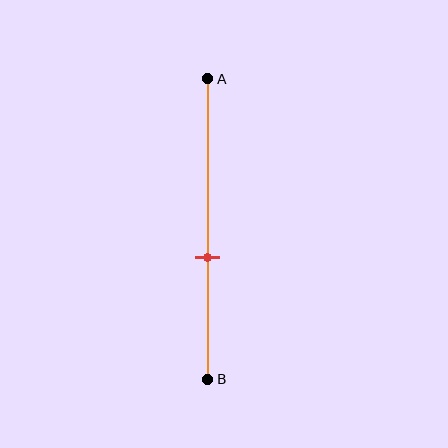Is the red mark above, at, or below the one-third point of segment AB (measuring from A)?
The red mark is below the one-third point of segment AB.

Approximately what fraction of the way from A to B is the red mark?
The red mark is approximately 60% of the way from A to B.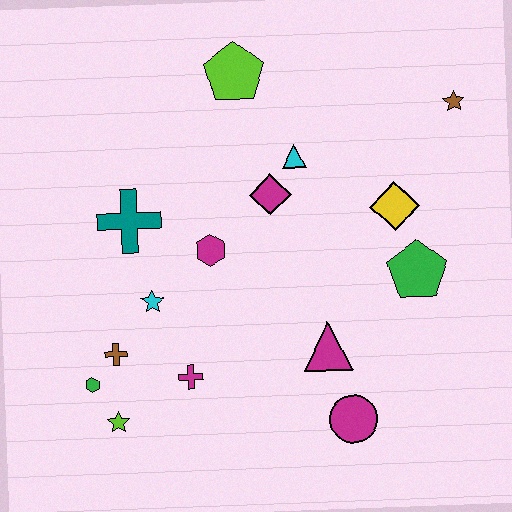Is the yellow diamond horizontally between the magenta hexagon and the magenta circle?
No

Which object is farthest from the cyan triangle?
The lime star is farthest from the cyan triangle.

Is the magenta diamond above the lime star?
Yes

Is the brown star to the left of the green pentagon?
No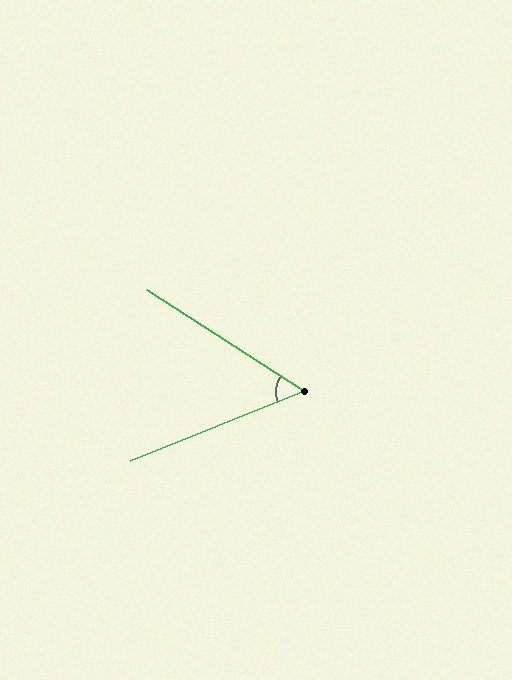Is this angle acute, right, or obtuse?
It is acute.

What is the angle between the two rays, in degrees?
Approximately 55 degrees.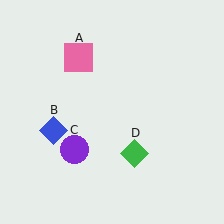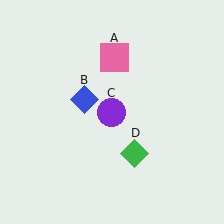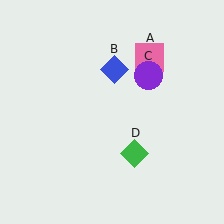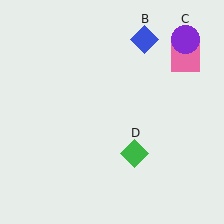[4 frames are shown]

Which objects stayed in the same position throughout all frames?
Green diamond (object D) remained stationary.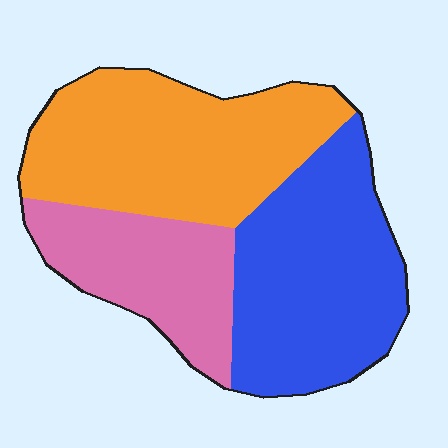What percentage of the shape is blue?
Blue takes up about three eighths (3/8) of the shape.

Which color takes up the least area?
Pink, at roughly 25%.